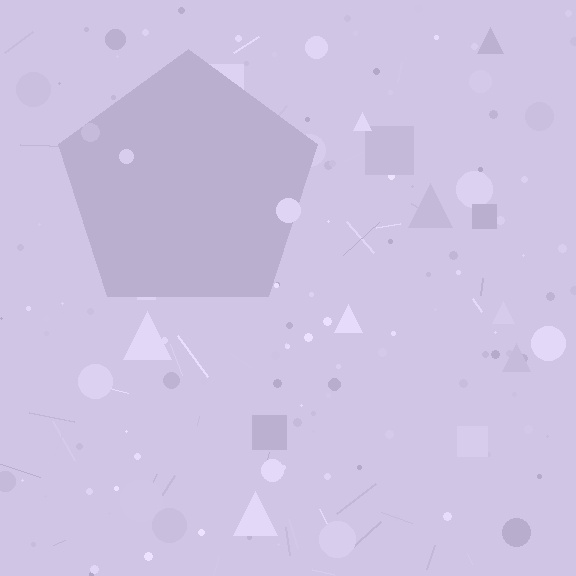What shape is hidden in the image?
A pentagon is hidden in the image.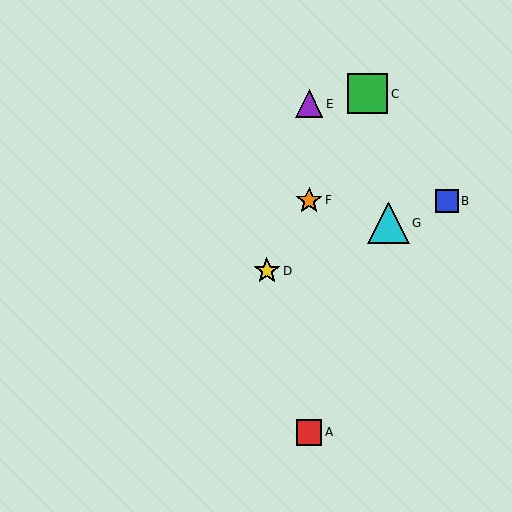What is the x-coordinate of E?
Object E is at x≈309.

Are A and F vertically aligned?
Yes, both are at x≈309.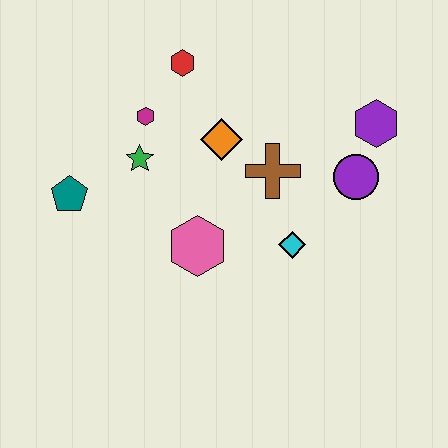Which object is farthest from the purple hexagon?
The teal pentagon is farthest from the purple hexagon.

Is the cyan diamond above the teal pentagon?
No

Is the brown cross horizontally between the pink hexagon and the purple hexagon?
Yes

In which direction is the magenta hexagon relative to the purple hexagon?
The magenta hexagon is to the left of the purple hexagon.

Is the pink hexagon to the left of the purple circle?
Yes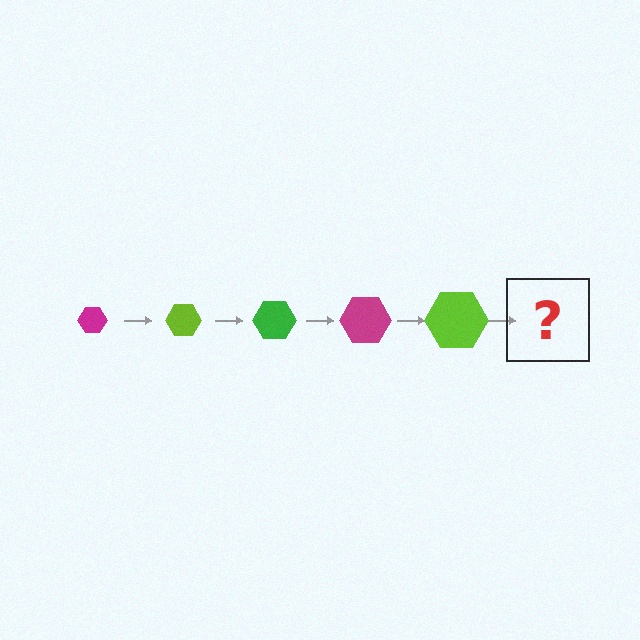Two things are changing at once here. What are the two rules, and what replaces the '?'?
The two rules are that the hexagon grows larger each step and the color cycles through magenta, lime, and green. The '?' should be a green hexagon, larger than the previous one.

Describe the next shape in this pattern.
It should be a green hexagon, larger than the previous one.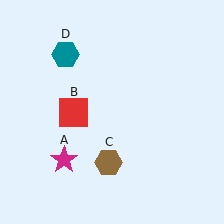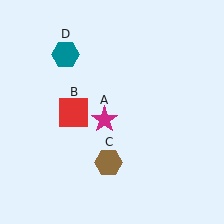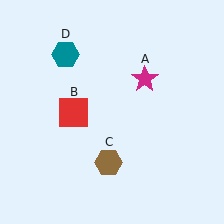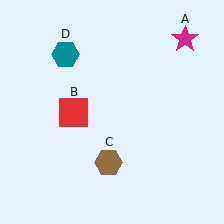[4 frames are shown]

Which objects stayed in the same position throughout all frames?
Red square (object B) and brown hexagon (object C) and teal hexagon (object D) remained stationary.